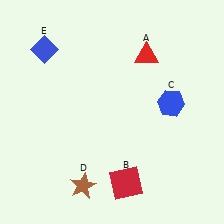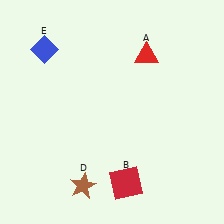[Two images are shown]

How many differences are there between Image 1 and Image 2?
There is 1 difference between the two images.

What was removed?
The blue hexagon (C) was removed in Image 2.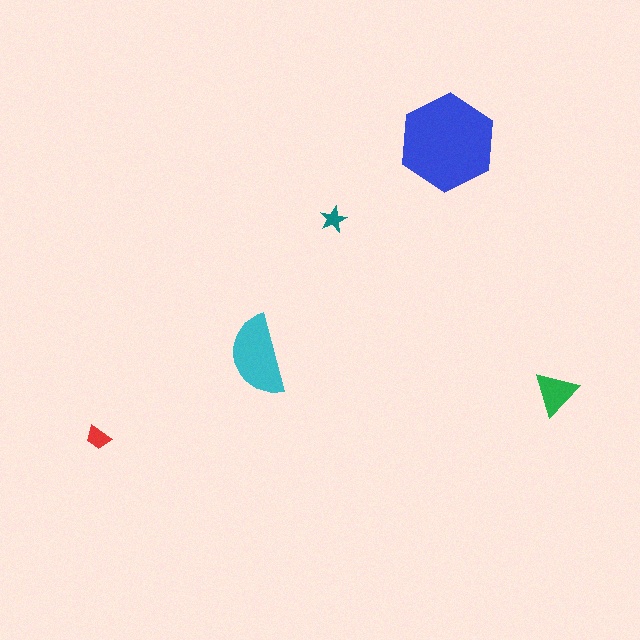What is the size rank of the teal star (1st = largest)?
5th.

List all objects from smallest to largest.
The teal star, the red trapezoid, the green triangle, the cyan semicircle, the blue hexagon.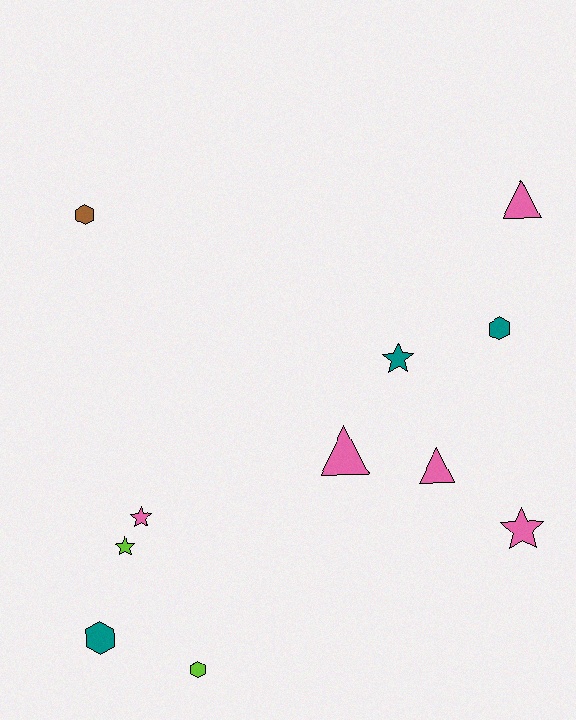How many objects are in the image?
There are 11 objects.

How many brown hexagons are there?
There is 1 brown hexagon.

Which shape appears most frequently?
Star, with 4 objects.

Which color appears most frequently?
Pink, with 5 objects.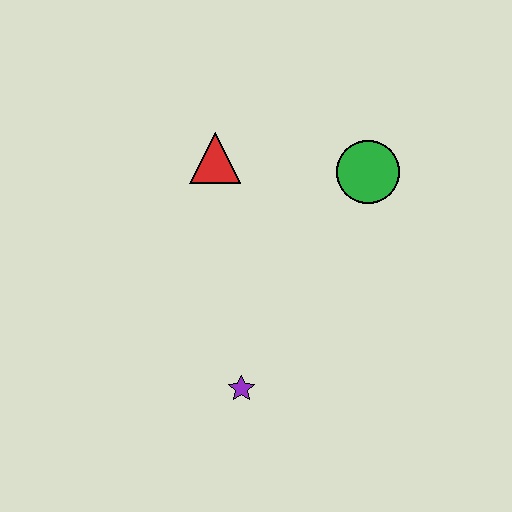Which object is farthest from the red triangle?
The purple star is farthest from the red triangle.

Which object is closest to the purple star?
The red triangle is closest to the purple star.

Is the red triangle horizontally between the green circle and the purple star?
No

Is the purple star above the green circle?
No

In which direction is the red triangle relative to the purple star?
The red triangle is above the purple star.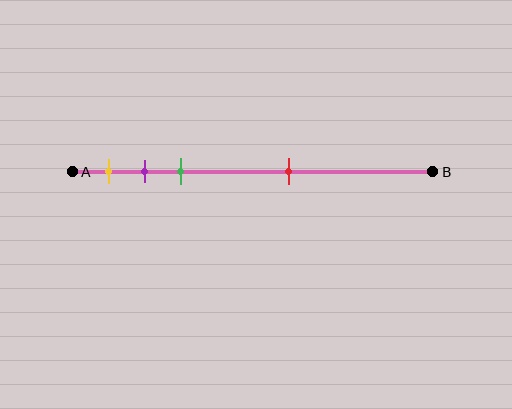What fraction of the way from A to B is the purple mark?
The purple mark is approximately 20% (0.2) of the way from A to B.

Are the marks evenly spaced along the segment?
No, the marks are not evenly spaced.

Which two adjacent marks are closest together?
The purple and green marks are the closest adjacent pair.